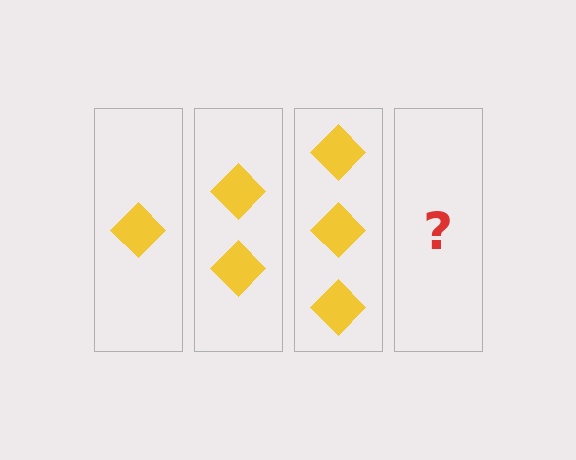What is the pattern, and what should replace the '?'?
The pattern is that each step adds one more diamond. The '?' should be 4 diamonds.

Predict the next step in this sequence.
The next step is 4 diamonds.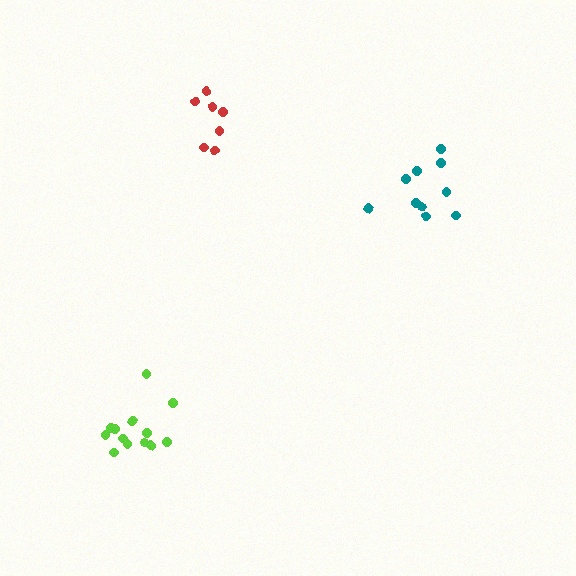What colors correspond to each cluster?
The clusters are colored: red, teal, lime.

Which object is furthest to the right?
The teal cluster is rightmost.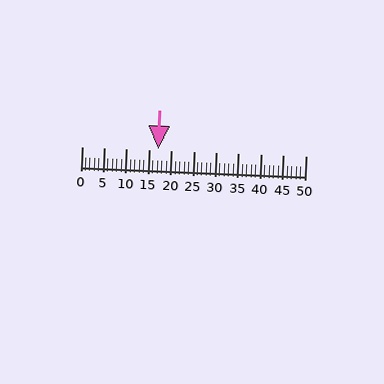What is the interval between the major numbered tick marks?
The major tick marks are spaced 5 units apart.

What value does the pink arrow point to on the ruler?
The pink arrow points to approximately 17.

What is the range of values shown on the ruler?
The ruler shows values from 0 to 50.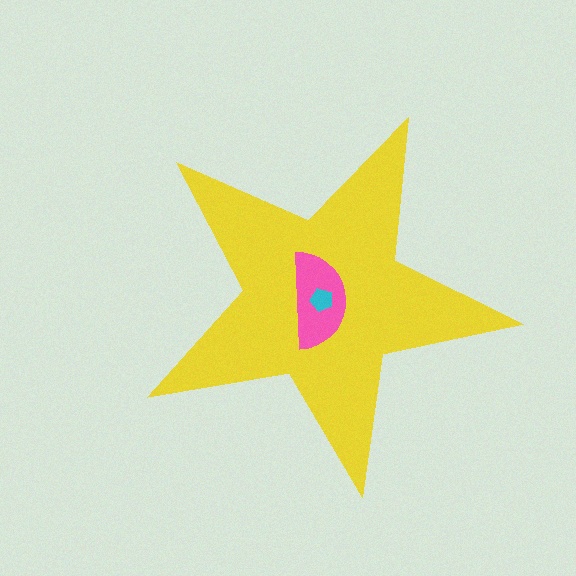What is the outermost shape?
The yellow star.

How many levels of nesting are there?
3.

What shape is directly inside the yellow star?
The pink semicircle.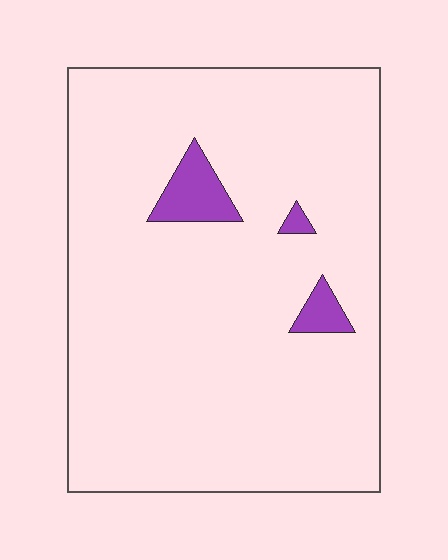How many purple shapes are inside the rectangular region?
3.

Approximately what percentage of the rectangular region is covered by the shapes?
Approximately 5%.